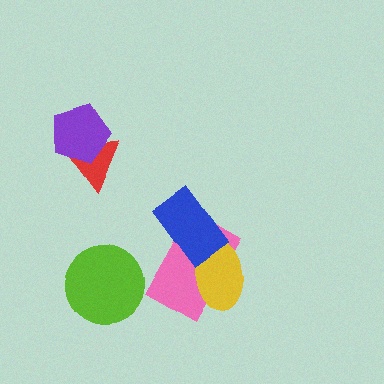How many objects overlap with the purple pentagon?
1 object overlaps with the purple pentagon.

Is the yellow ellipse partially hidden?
Yes, it is partially covered by another shape.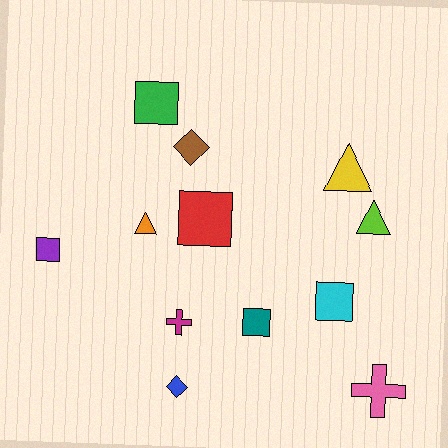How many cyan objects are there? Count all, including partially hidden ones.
There is 1 cyan object.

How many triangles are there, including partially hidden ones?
There are 3 triangles.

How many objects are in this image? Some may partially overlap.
There are 12 objects.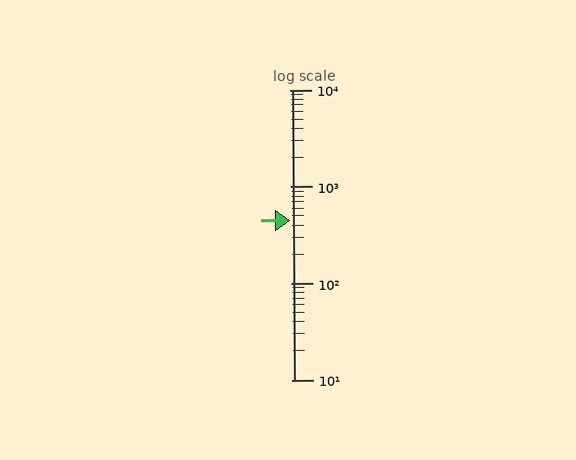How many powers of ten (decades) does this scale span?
The scale spans 3 decades, from 10 to 10000.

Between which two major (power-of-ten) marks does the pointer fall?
The pointer is between 100 and 1000.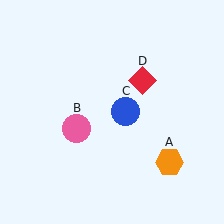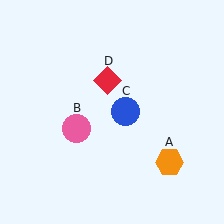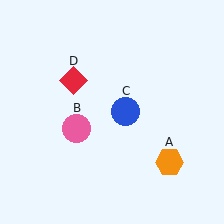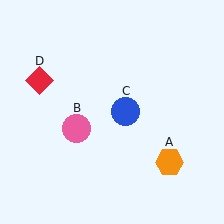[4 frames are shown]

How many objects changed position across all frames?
1 object changed position: red diamond (object D).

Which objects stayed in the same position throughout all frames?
Orange hexagon (object A) and pink circle (object B) and blue circle (object C) remained stationary.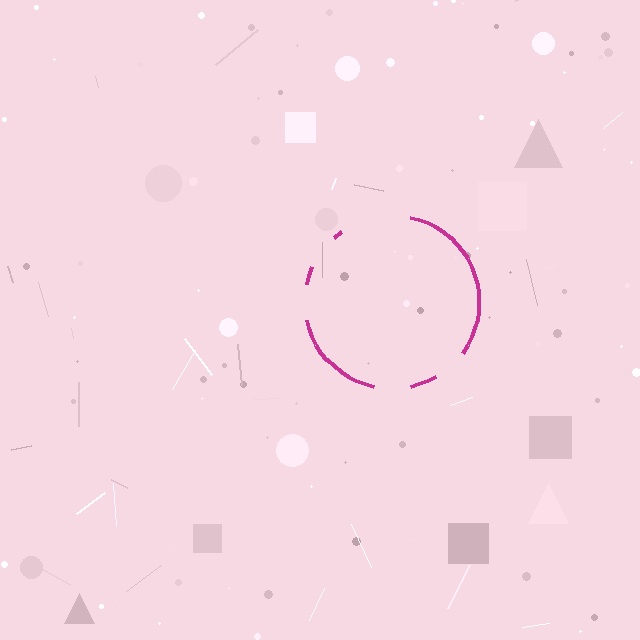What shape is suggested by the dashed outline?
The dashed outline suggests a circle.